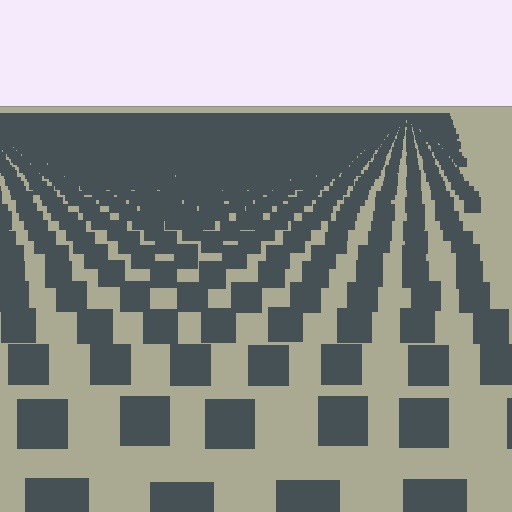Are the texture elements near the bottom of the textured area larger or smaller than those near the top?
Larger. Near the bottom, elements are closer to the viewer and appear at a bigger on-screen size.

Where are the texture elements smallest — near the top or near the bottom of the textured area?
Near the top.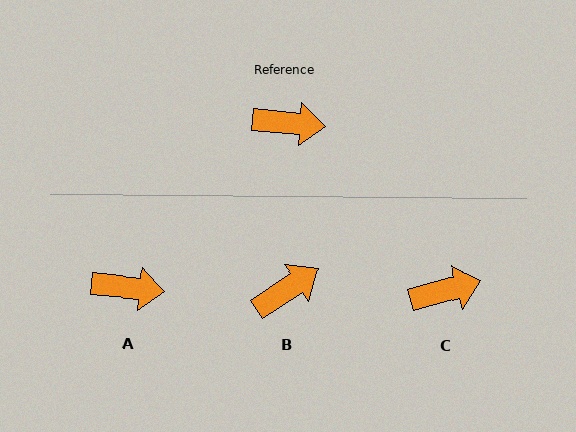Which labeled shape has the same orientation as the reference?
A.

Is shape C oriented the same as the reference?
No, it is off by about 21 degrees.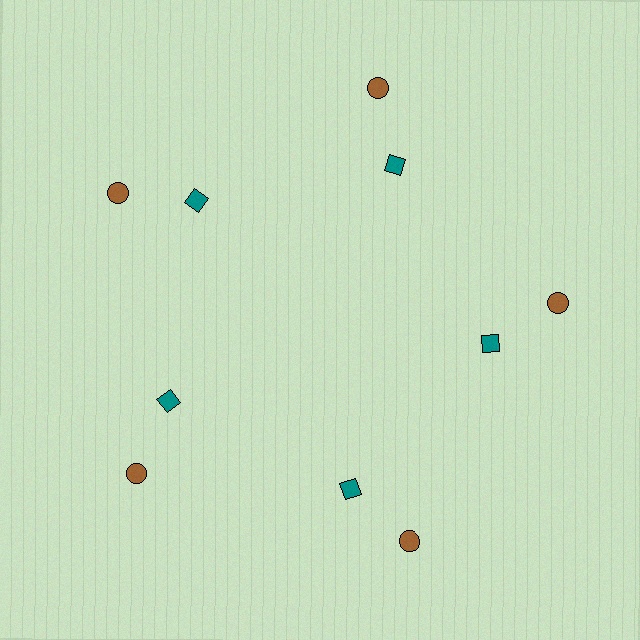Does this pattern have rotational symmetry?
Yes, this pattern has 5-fold rotational symmetry. It looks the same after rotating 72 degrees around the center.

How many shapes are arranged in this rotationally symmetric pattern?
There are 10 shapes, arranged in 5 groups of 2.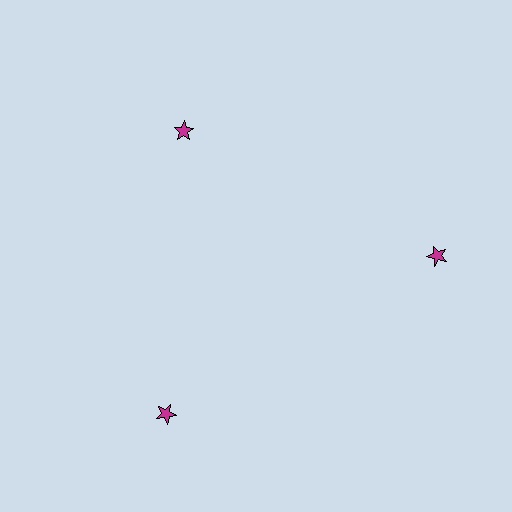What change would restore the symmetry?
The symmetry would be restored by moving it outward, back onto the ring so that all 3 stars sit at equal angles and equal distance from the center.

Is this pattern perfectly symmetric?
No. The 3 magenta stars are arranged in a ring, but one element near the 11 o'clock position is pulled inward toward the center, breaking the 3-fold rotational symmetry.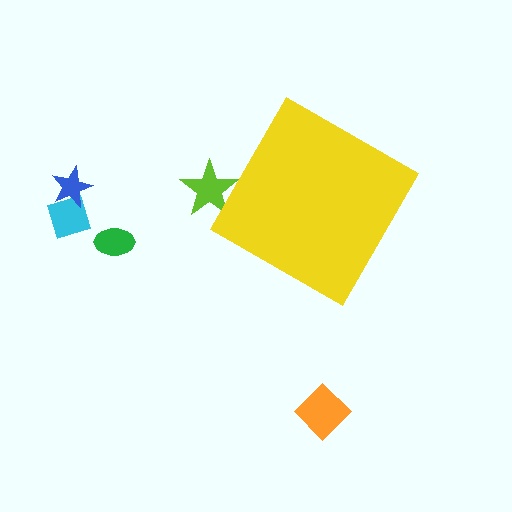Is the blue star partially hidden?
No, the blue star is fully visible.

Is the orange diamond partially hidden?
No, the orange diamond is fully visible.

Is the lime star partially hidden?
Yes, the lime star is partially hidden behind the yellow diamond.